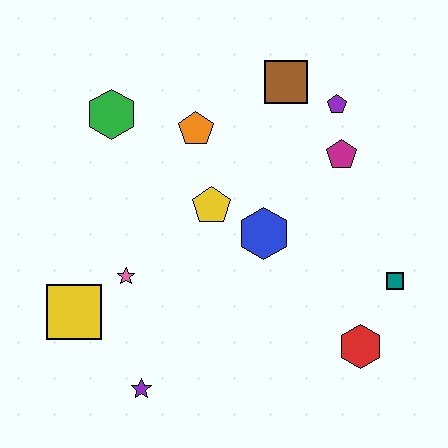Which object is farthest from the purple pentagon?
The purple star is farthest from the purple pentagon.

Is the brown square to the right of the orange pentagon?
Yes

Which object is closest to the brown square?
The purple pentagon is closest to the brown square.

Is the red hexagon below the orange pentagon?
Yes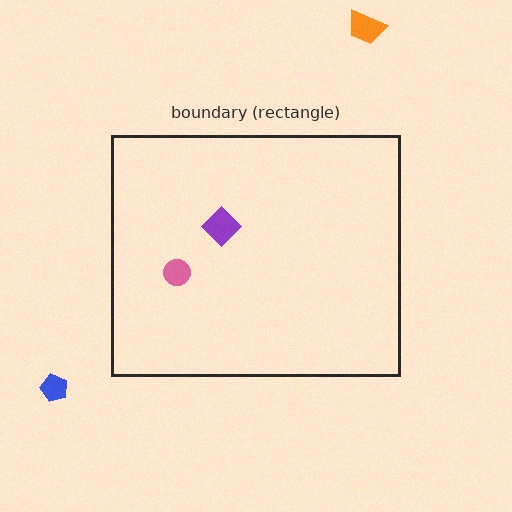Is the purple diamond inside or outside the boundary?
Inside.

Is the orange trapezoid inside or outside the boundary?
Outside.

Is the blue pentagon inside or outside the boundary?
Outside.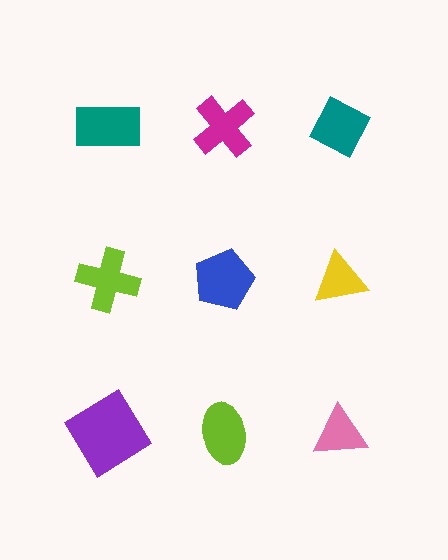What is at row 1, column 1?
A teal rectangle.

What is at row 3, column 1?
A purple diamond.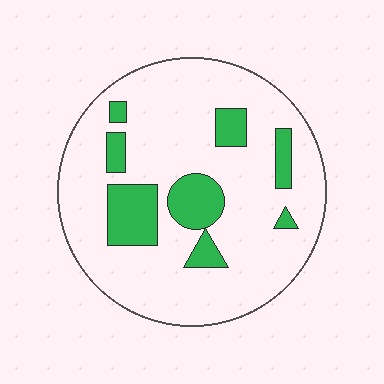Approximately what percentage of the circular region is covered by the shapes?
Approximately 20%.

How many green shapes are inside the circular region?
8.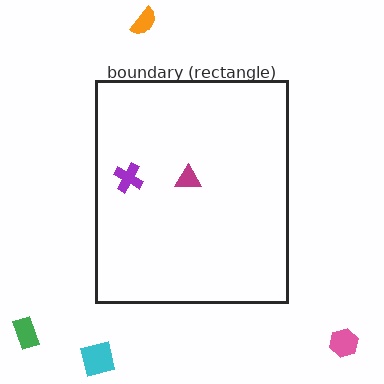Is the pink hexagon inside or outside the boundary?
Outside.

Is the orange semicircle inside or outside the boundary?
Outside.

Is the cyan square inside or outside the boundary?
Outside.